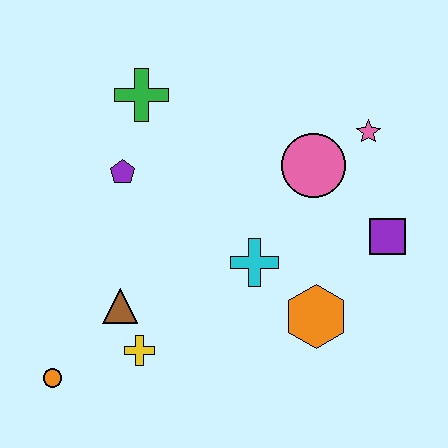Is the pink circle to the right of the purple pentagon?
Yes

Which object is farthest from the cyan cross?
The orange circle is farthest from the cyan cross.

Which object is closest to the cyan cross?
The orange hexagon is closest to the cyan cross.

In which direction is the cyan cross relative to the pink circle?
The cyan cross is below the pink circle.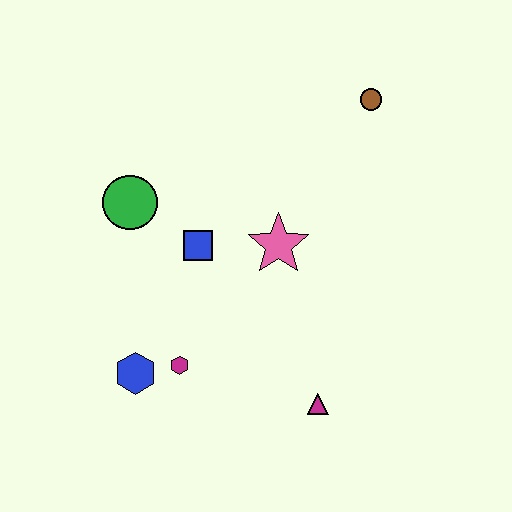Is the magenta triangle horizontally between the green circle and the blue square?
No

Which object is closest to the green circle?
The blue square is closest to the green circle.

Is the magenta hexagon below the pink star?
Yes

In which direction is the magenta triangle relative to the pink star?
The magenta triangle is below the pink star.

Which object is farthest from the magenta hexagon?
The brown circle is farthest from the magenta hexagon.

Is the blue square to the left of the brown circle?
Yes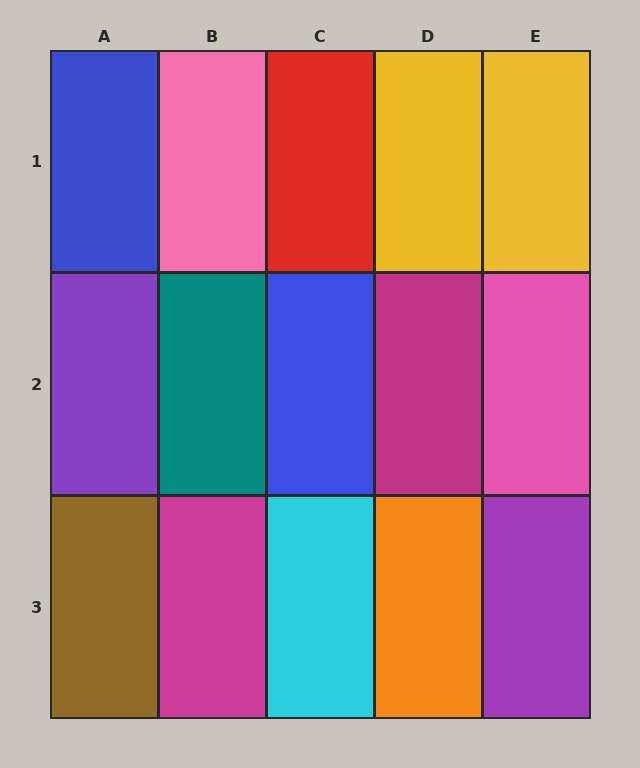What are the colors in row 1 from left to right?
Blue, pink, red, yellow, yellow.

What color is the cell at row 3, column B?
Magenta.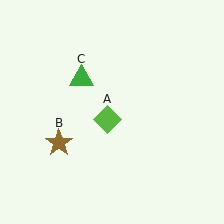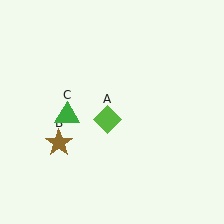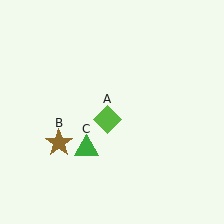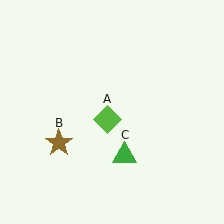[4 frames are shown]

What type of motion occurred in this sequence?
The green triangle (object C) rotated counterclockwise around the center of the scene.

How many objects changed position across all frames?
1 object changed position: green triangle (object C).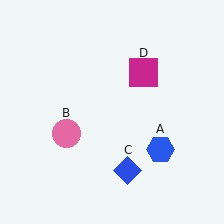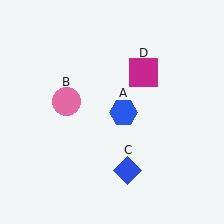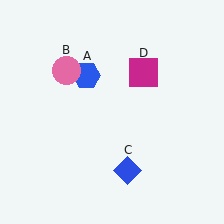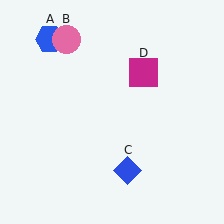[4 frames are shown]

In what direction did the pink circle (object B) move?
The pink circle (object B) moved up.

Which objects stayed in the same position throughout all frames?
Blue diamond (object C) and magenta square (object D) remained stationary.